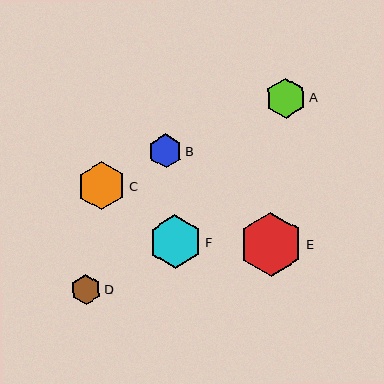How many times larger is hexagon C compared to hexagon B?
Hexagon C is approximately 1.4 times the size of hexagon B.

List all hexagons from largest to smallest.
From largest to smallest: E, F, C, A, B, D.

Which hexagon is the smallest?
Hexagon D is the smallest with a size of approximately 30 pixels.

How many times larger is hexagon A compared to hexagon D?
Hexagon A is approximately 1.3 times the size of hexagon D.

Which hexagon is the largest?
Hexagon E is the largest with a size of approximately 64 pixels.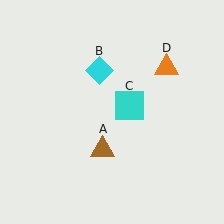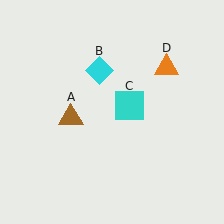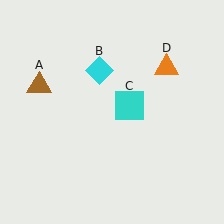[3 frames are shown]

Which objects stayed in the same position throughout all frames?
Cyan diamond (object B) and cyan square (object C) and orange triangle (object D) remained stationary.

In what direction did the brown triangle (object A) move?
The brown triangle (object A) moved up and to the left.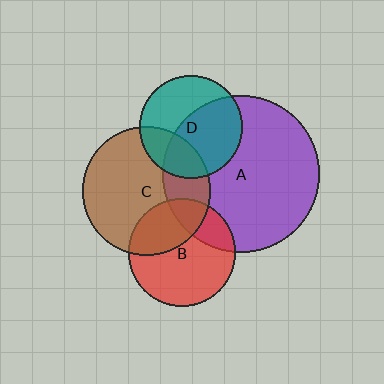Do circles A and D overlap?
Yes.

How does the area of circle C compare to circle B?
Approximately 1.4 times.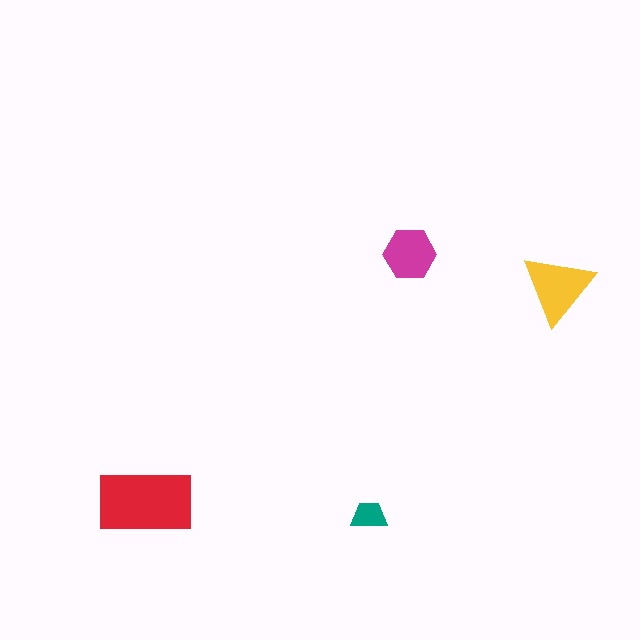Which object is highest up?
The magenta hexagon is topmost.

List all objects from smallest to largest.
The teal trapezoid, the magenta hexagon, the yellow triangle, the red rectangle.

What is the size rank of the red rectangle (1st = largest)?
1st.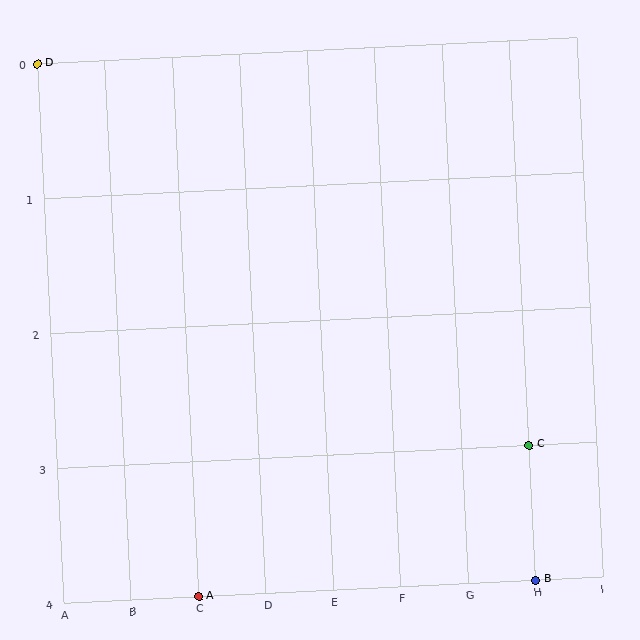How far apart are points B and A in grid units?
Points B and A are 5 columns apart.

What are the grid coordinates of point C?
Point C is at grid coordinates (H, 3).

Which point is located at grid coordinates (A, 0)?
Point D is at (A, 0).